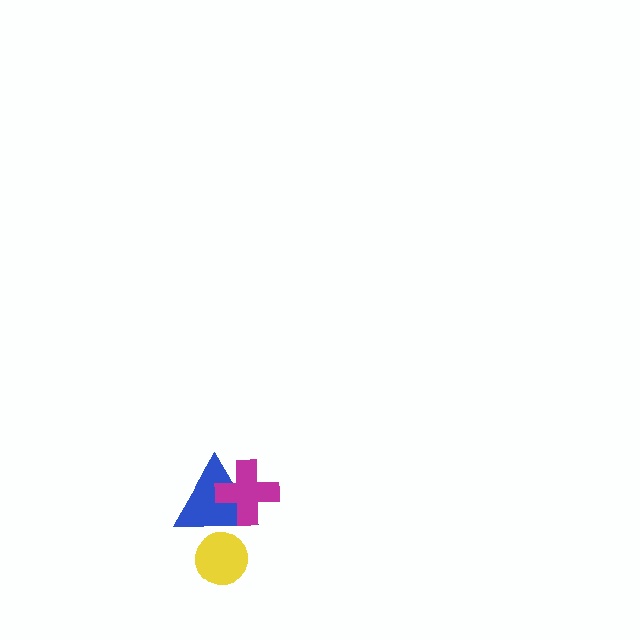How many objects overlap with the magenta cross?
1 object overlaps with the magenta cross.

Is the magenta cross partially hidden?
No, no other shape covers it.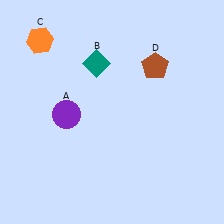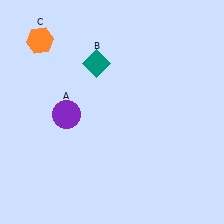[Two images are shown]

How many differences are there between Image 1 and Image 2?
There is 1 difference between the two images.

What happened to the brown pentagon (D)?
The brown pentagon (D) was removed in Image 2. It was in the top-right area of Image 1.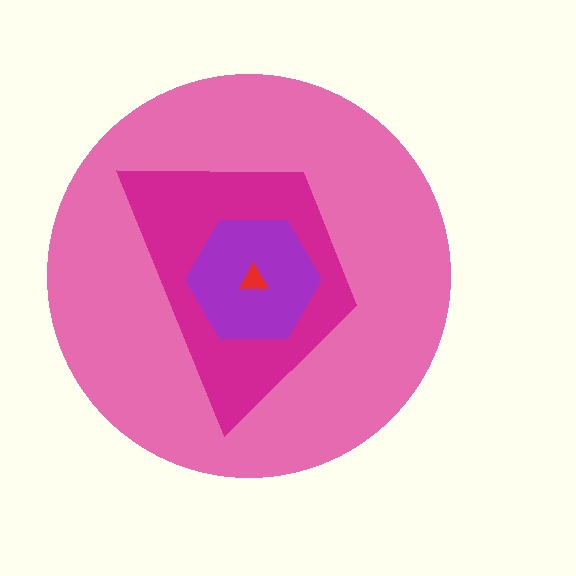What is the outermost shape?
The pink circle.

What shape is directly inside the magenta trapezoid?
The purple hexagon.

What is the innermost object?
The red triangle.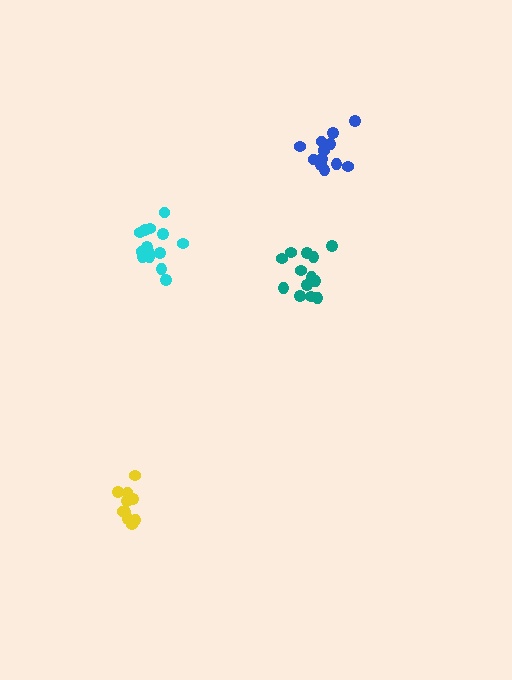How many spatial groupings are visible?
There are 4 spatial groupings.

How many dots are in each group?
Group 1: 14 dots, Group 2: 13 dots, Group 3: 10 dots, Group 4: 12 dots (49 total).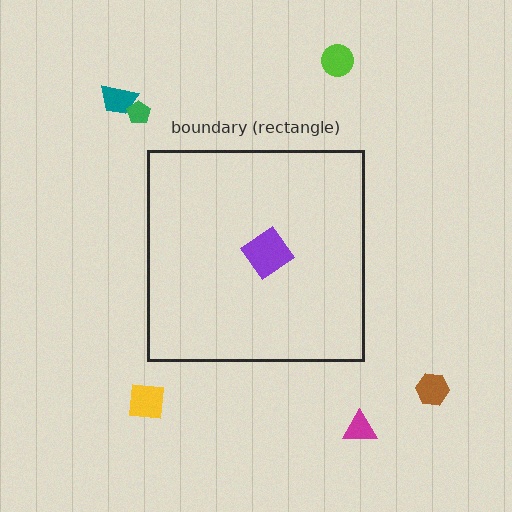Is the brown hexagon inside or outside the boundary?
Outside.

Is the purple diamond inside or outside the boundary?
Inside.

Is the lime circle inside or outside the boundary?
Outside.